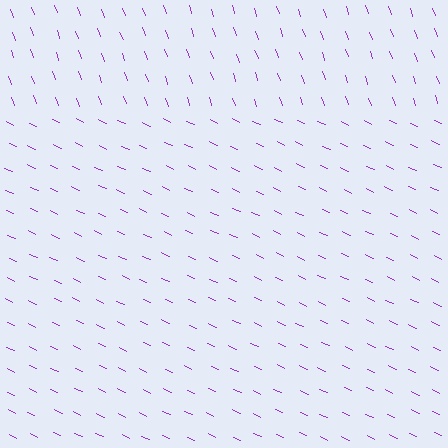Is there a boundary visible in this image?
Yes, there is a texture boundary formed by a change in line orientation.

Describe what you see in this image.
The image is filled with small purple line segments. A rectangle region in the image has lines oriented differently from the surrounding lines, creating a visible texture boundary.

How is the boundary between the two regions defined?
The boundary is defined purely by a change in line orientation (approximately 45 degrees difference). All lines are the same color and thickness.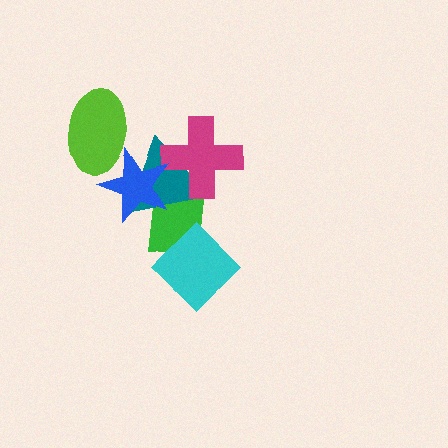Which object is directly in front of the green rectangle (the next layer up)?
The teal triangle is directly in front of the green rectangle.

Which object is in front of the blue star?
The lime ellipse is in front of the blue star.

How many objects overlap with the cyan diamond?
1 object overlaps with the cyan diamond.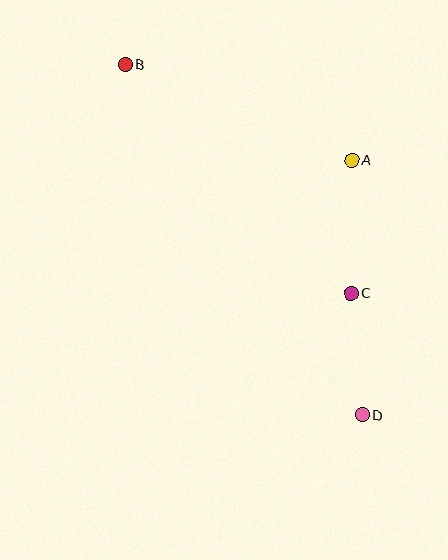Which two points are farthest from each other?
Points B and D are farthest from each other.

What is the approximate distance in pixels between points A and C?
The distance between A and C is approximately 133 pixels.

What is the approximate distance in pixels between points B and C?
The distance between B and C is approximately 321 pixels.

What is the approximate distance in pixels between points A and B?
The distance between A and B is approximately 245 pixels.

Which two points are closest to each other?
Points C and D are closest to each other.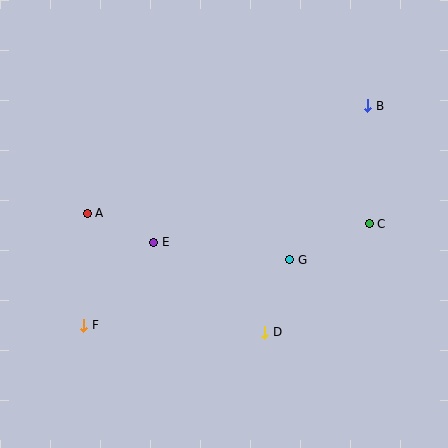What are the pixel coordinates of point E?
Point E is at (154, 242).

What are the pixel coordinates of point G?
Point G is at (290, 260).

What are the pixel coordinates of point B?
Point B is at (368, 106).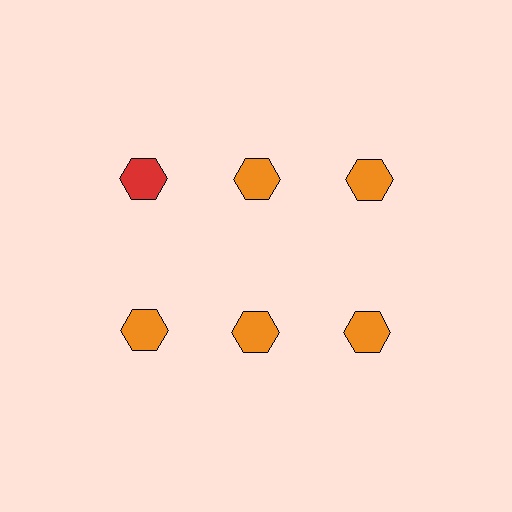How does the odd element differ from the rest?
It has a different color: red instead of orange.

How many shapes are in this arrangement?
There are 6 shapes arranged in a grid pattern.